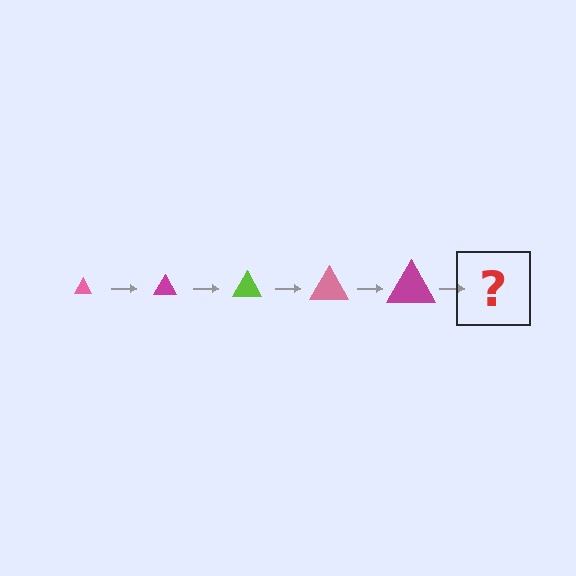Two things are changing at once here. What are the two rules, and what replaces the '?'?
The two rules are that the triangle grows larger each step and the color cycles through pink, magenta, and lime. The '?' should be a lime triangle, larger than the previous one.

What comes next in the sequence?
The next element should be a lime triangle, larger than the previous one.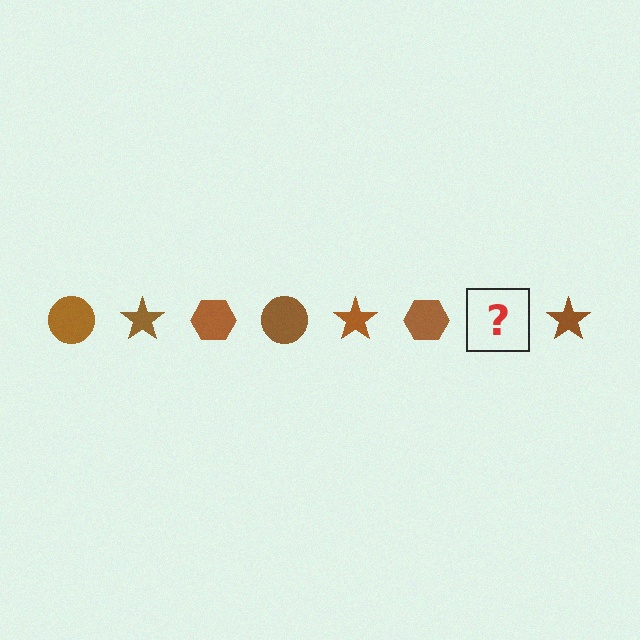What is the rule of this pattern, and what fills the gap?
The rule is that the pattern cycles through circle, star, hexagon shapes in brown. The gap should be filled with a brown circle.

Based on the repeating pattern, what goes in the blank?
The blank should be a brown circle.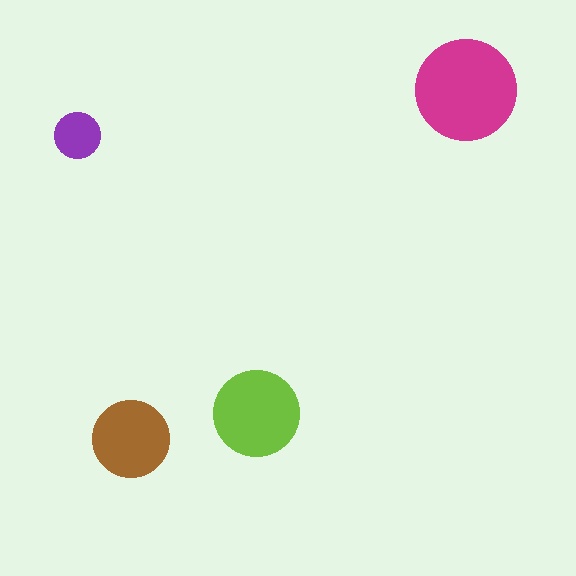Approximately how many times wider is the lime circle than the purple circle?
About 2 times wider.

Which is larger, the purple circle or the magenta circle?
The magenta one.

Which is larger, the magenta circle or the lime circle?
The magenta one.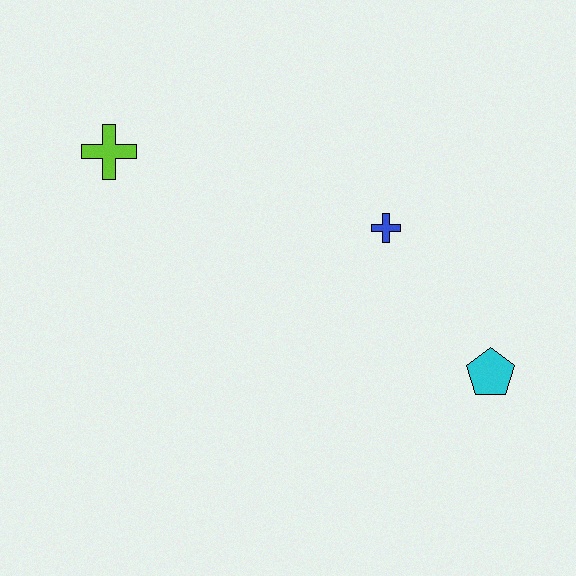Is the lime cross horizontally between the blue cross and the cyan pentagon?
No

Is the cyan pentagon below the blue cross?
Yes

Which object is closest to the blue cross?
The cyan pentagon is closest to the blue cross.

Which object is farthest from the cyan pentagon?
The lime cross is farthest from the cyan pentagon.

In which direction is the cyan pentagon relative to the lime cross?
The cyan pentagon is to the right of the lime cross.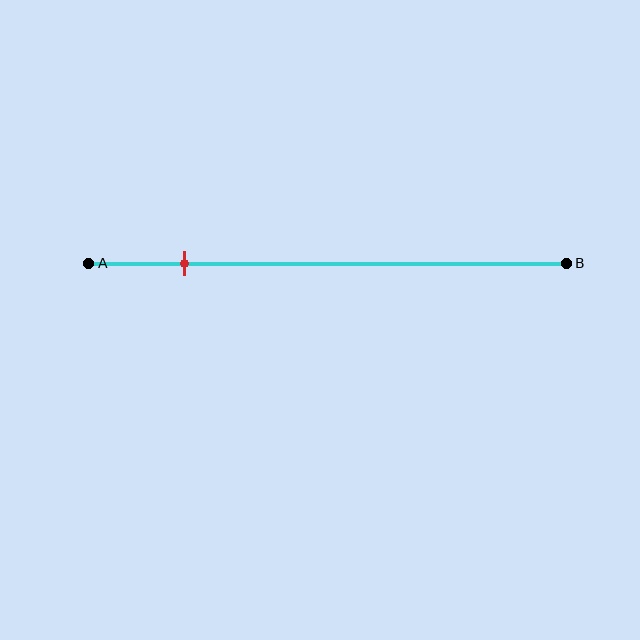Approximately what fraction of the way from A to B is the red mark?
The red mark is approximately 20% of the way from A to B.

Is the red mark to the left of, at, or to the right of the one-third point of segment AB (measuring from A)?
The red mark is to the left of the one-third point of segment AB.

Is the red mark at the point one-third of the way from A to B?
No, the mark is at about 20% from A, not at the 33% one-third point.